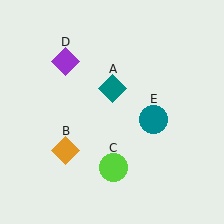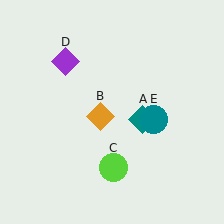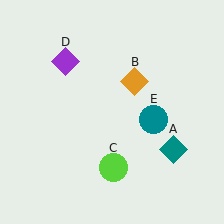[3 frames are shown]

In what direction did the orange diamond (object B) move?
The orange diamond (object B) moved up and to the right.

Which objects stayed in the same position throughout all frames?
Lime circle (object C) and purple diamond (object D) and teal circle (object E) remained stationary.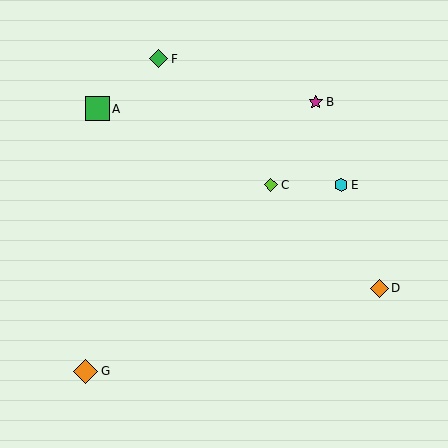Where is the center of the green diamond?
The center of the green diamond is at (159, 59).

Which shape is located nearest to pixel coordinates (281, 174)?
The lime diamond (labeled C) at (271, 185) is nearest to that location.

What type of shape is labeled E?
Shape E is a cyan hexagon.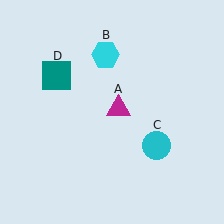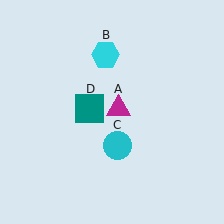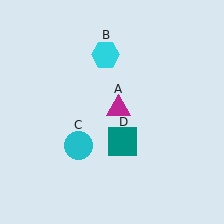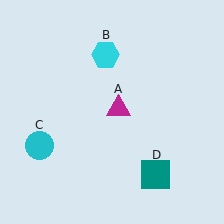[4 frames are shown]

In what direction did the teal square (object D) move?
The teal square (object D) moved down and to the right.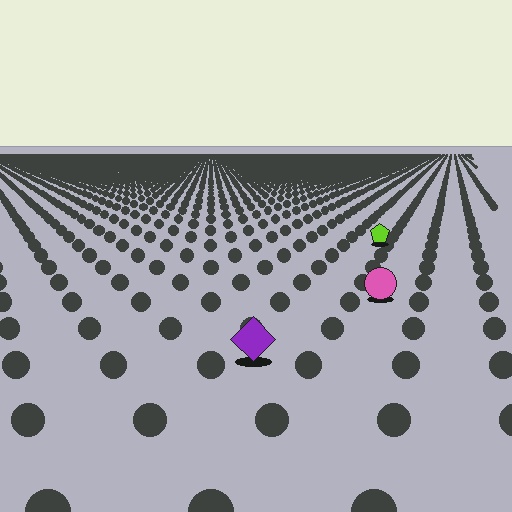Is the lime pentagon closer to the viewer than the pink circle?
No. The pink circle is closer — you can tell from the texture gradient: the ground texture is coarser near it.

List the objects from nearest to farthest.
From nearest to farthest: the purple diamond, the pink circle, the lime pentagon.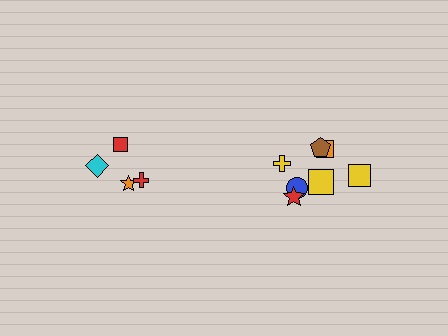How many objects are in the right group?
There are 7 objects.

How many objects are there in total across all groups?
There are 11 objects.